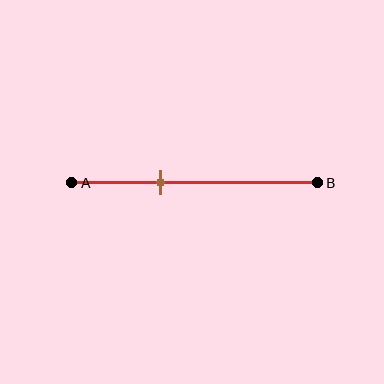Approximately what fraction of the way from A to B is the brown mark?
The brown mark is approximately 35% of the way from A to B.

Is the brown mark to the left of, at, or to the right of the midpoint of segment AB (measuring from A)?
The brown mark is to the left of the midpoint of segment AB.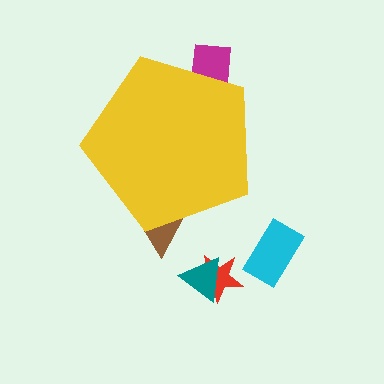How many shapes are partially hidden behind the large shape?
2 shapes are partially hidden.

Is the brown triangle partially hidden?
Yes, the brown triangle is partially hidden behind the yellow pentagon.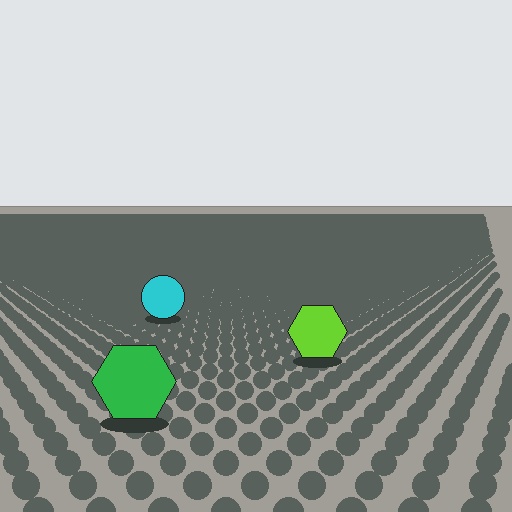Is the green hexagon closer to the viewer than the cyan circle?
Yes. The green hexagon is closer — you can tell from the texture gradient: the ground texture is coarser near it.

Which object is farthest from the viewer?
The cyan circle is farthest from the viewer. It appears smaller and the ground texture around it is denser.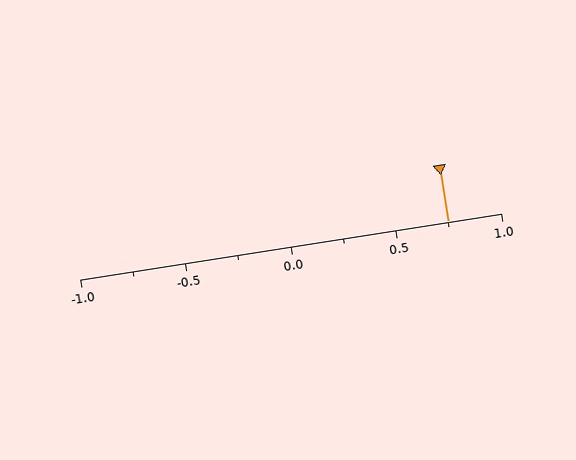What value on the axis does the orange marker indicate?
The marker indicates approximately 0.75.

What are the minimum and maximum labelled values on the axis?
The axis runs from -1.0 to 1.0.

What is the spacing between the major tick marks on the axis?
The major ticks are spaced 0.5 apart.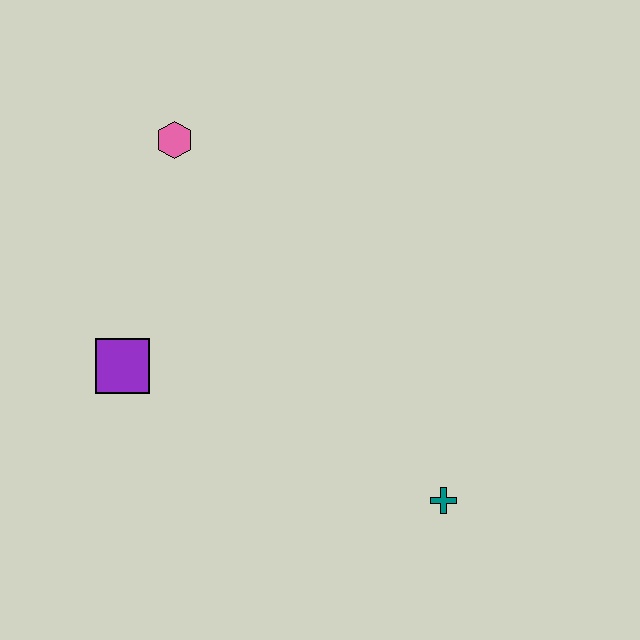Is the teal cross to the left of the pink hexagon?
No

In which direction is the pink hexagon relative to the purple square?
The pink hexagon is above the purple square.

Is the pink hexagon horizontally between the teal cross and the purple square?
Yes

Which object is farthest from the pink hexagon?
The teal cross is farthest from the pink hexagon.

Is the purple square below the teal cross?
No